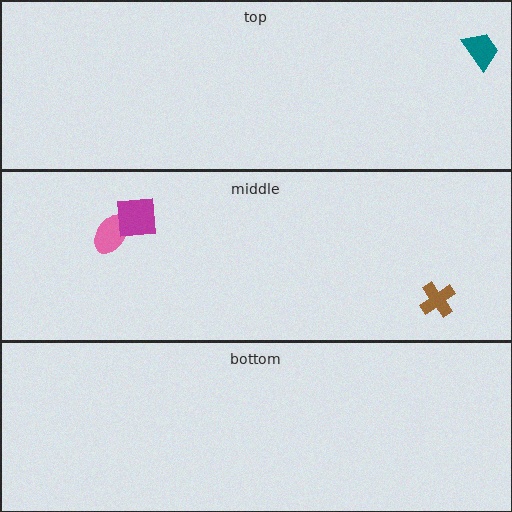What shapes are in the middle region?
The pink ellipse, the brown cross, the magenta square.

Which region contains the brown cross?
The middle region.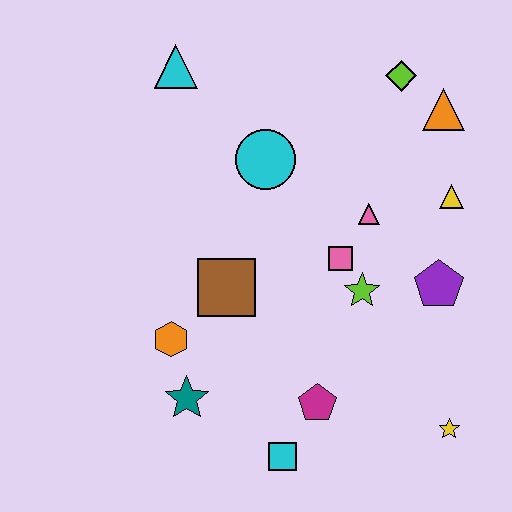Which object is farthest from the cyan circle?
The yellow star is farthest from the cyan circle.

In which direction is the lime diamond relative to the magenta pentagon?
The lime diamond is above the magenta pentagon.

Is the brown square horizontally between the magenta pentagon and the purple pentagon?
No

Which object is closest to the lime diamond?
The orange triangle is closest to the lime diamond.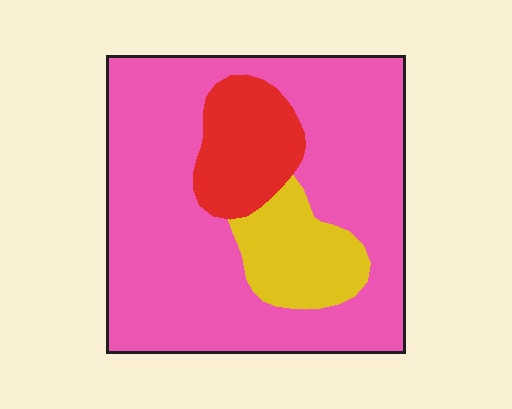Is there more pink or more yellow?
Pink.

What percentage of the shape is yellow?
Yellow covers 13% of the shape.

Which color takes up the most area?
Pink, at roughly 75%.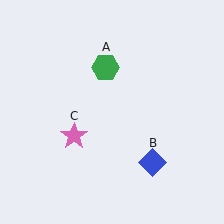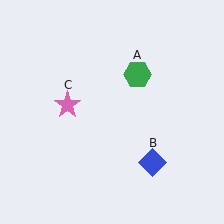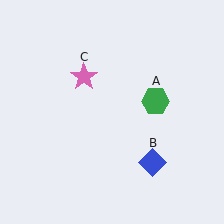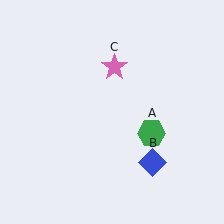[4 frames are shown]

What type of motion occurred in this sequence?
The green hexagon (object A), pink star (object C) rotated clockwise around the center of the scene.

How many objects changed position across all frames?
2 objects changed position: green hexagon (object A), pink star (object C).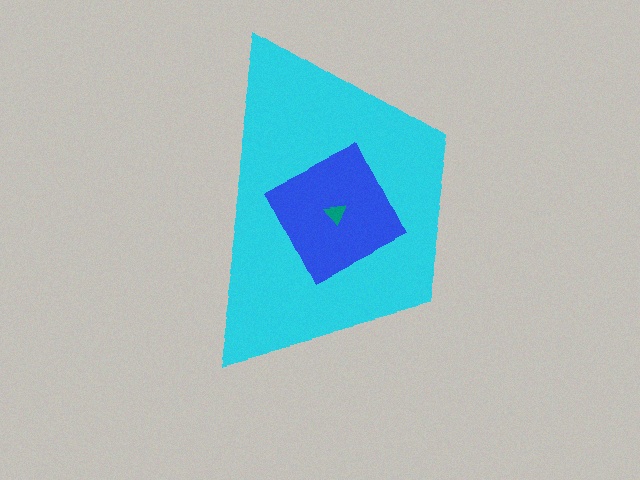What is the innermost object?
The teal triangle.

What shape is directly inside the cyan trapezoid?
The blue square.